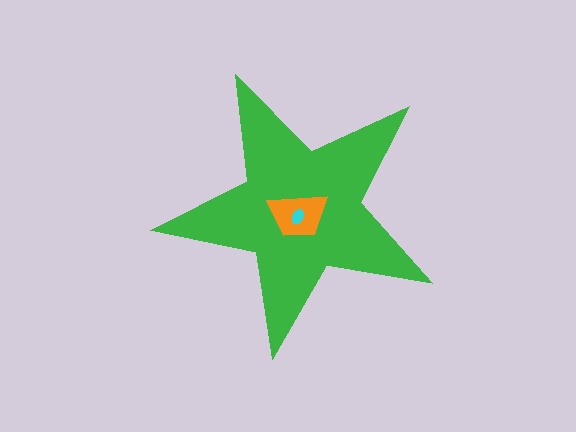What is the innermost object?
The cyan ellipse.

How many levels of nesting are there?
3.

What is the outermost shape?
The green star.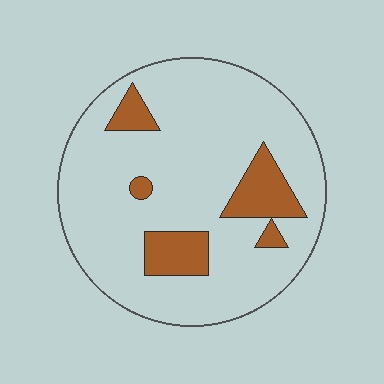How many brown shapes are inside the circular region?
5.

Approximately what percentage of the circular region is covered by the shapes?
Approximately 15%.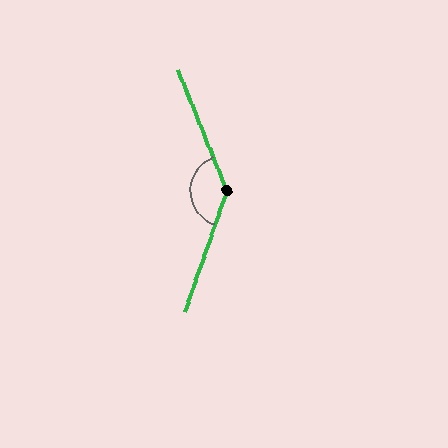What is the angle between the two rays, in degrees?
Approximately 138 degrees.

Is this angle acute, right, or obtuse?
It is obtuse.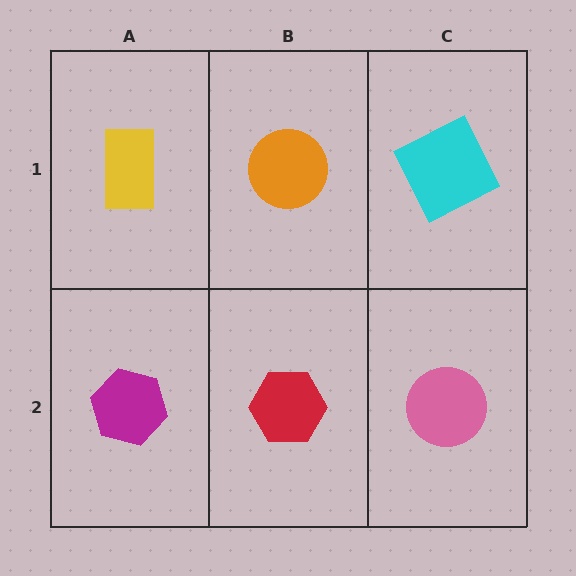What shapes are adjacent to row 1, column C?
A pink circle (row 2, column C), an orange circle (row 1, column B).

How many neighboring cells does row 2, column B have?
3.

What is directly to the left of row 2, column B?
A magenta hexagon.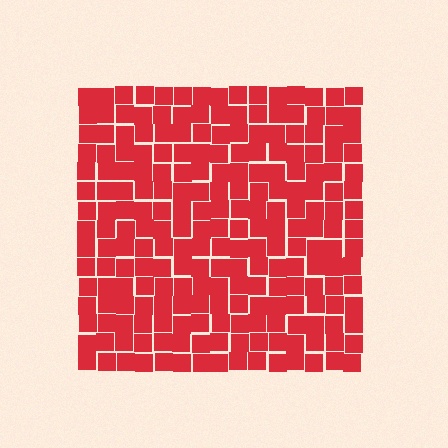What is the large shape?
The large shape is a square.